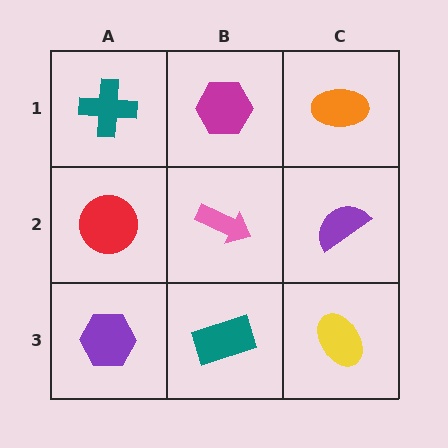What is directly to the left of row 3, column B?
A purple hexagon.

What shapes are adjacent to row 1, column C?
A purple semicircle (row 2, column C), a magenta hexagon (row 1, column B).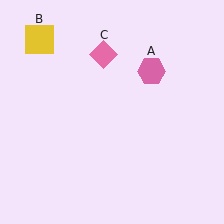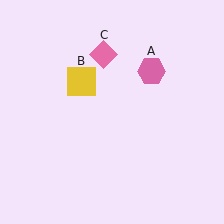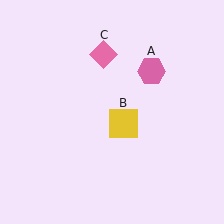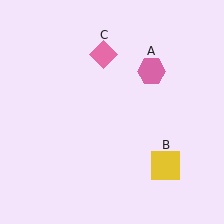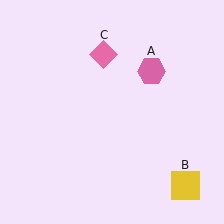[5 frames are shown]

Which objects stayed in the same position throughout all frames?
Pink hexagon (object A) and pink diamond (object C) remained stationary.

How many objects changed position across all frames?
1 object changed position: yellow square (object B).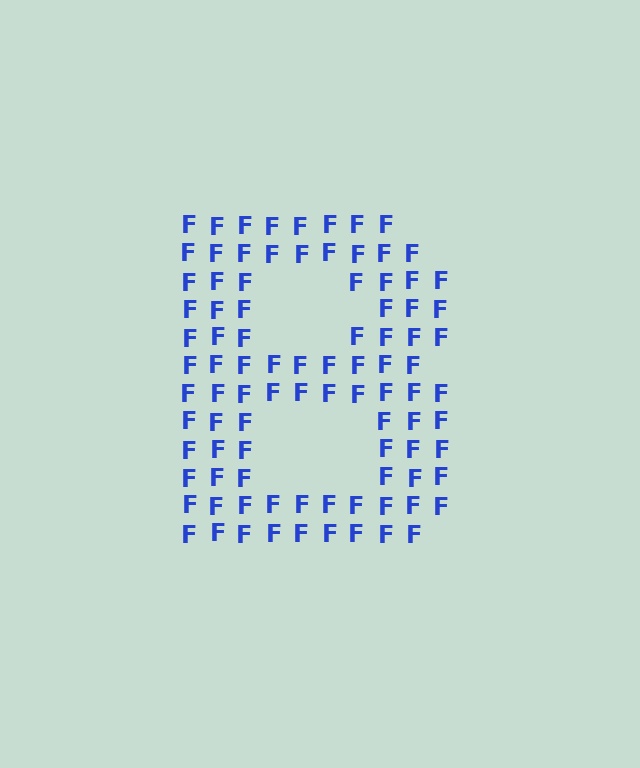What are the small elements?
The small elements are letter F's.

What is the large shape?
The large shape is the letter B.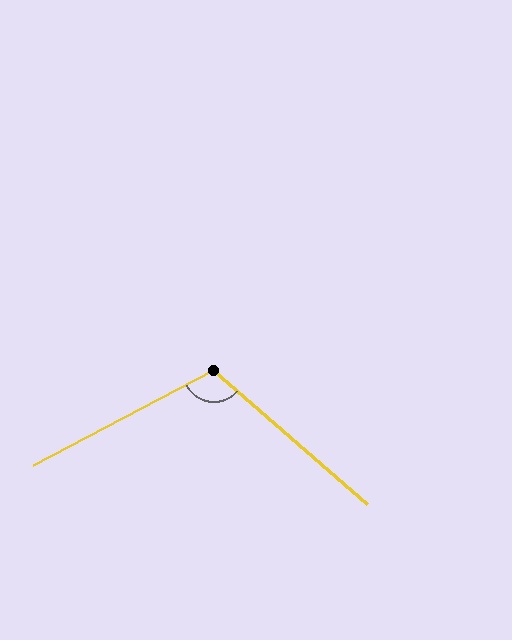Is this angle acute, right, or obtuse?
It is obtuse.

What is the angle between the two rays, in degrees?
Approximately 111 degrees.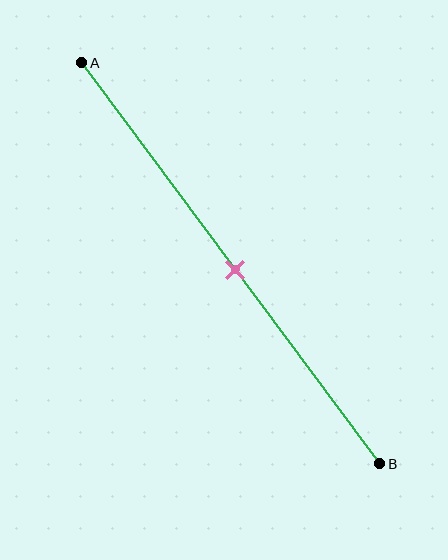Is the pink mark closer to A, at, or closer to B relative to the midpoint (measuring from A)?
The pink mark is approximately at the midpoint of segment AB.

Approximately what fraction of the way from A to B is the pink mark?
The pink mark is approximately 50% of the way from A to B.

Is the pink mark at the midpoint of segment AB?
Yes, the mark is approximately at the midpoint.